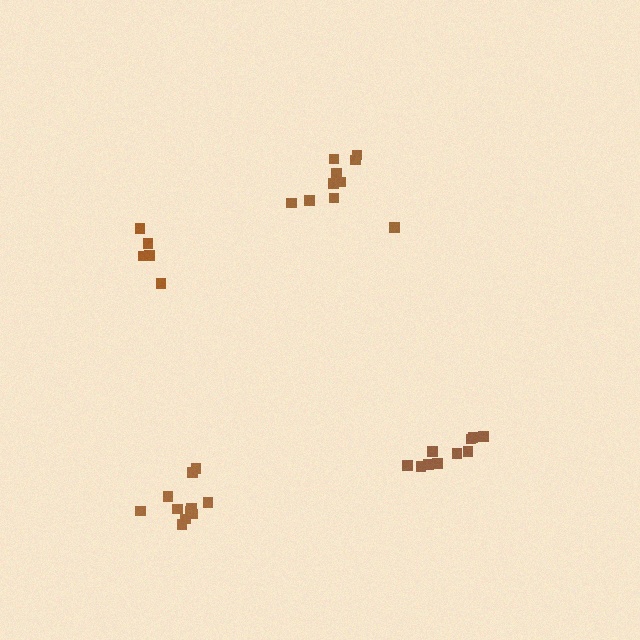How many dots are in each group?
Group 1: 10 dots, Group 2: 5 dots, Group 3: 11 dots, Group 4: 10 dots (36 total).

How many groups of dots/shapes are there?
There are 4 groups.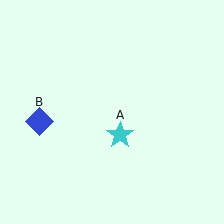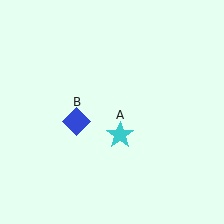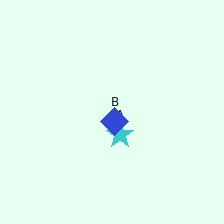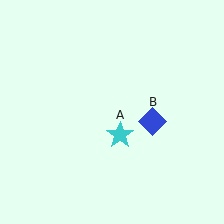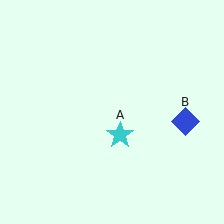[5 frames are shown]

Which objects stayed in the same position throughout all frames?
Cyan star (object A) remained stationary.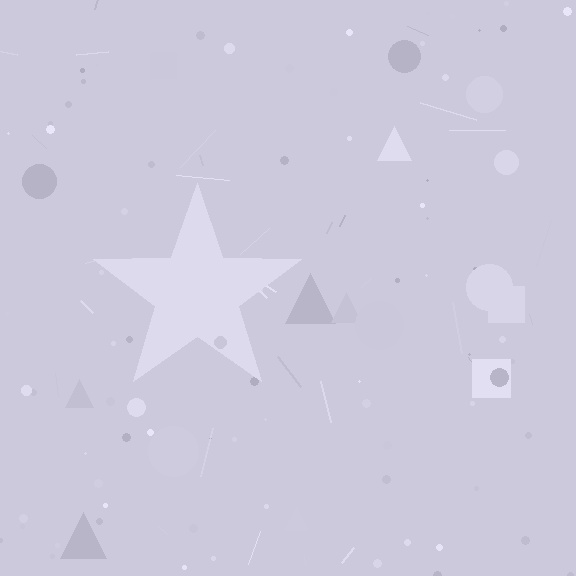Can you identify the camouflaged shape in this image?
The camouflaged shape is a star.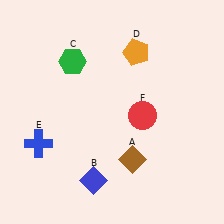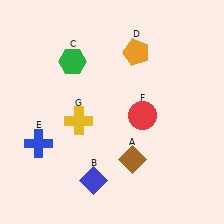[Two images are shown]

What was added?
A yellow cross (G) was added in Image 2.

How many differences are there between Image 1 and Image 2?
There is 1 difference between the two images.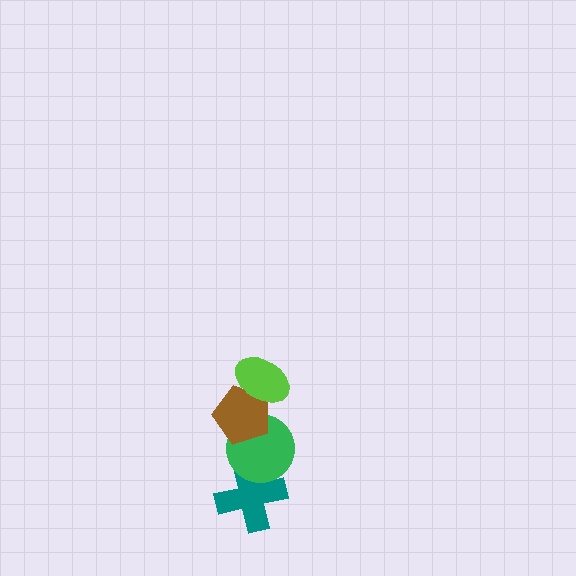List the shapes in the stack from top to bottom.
From top to bottom: the lime ellipse, the brown pentagon, the green circle, the teal cross.